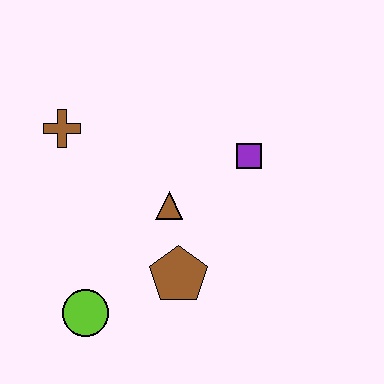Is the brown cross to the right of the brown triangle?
No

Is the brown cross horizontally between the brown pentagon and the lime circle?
No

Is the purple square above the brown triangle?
Yes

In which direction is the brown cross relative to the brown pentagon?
The brown cross is above the brown pentagon.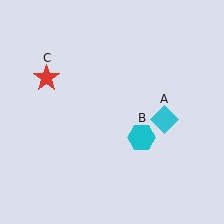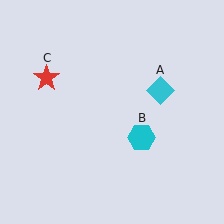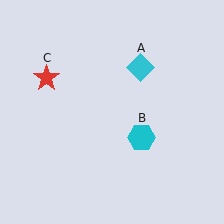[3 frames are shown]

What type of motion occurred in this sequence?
The cyan diamond (object A) rotated counterclockwise around the center of the scene.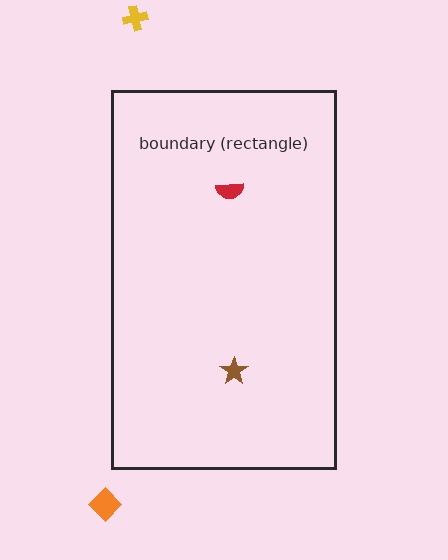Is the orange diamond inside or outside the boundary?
Outside.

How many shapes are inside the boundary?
2 inside, 2 outside.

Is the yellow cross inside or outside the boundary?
Outside.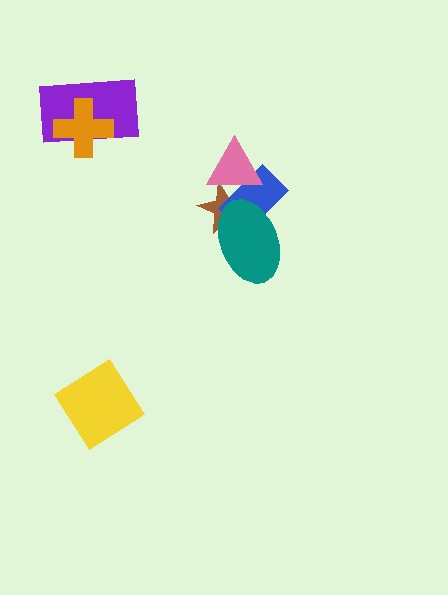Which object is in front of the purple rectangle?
The orange cross is in front of the purple rectangle.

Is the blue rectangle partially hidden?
Yes, it is partially covered by another shape.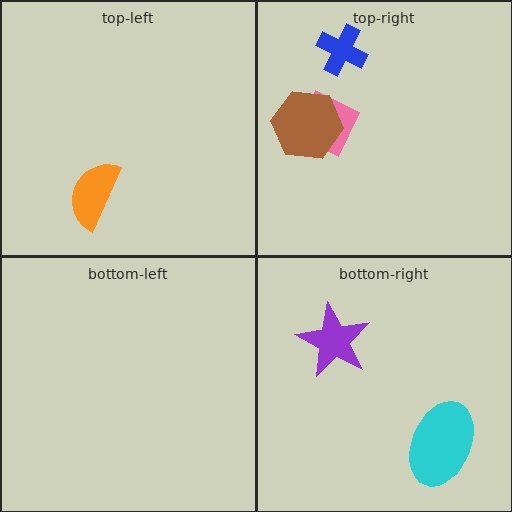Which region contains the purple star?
The bottom-right region.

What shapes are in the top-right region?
The pink diamond, the blue cross, the brown hexagon.